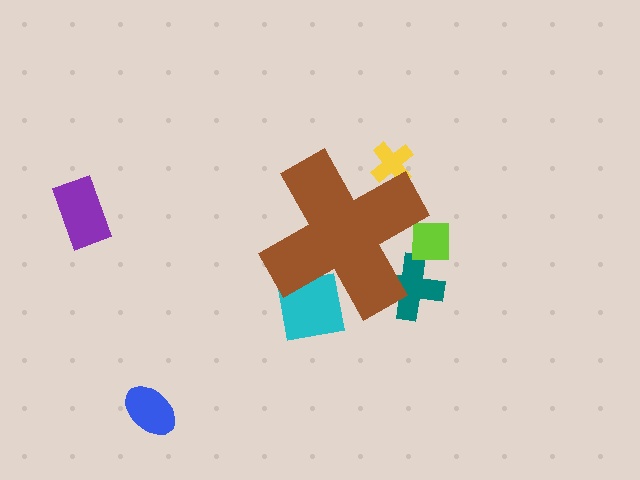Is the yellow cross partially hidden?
Yes, the yellow cross is partially hidden behind the brown cross.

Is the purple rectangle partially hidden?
No, the purple rectangle is fully visible.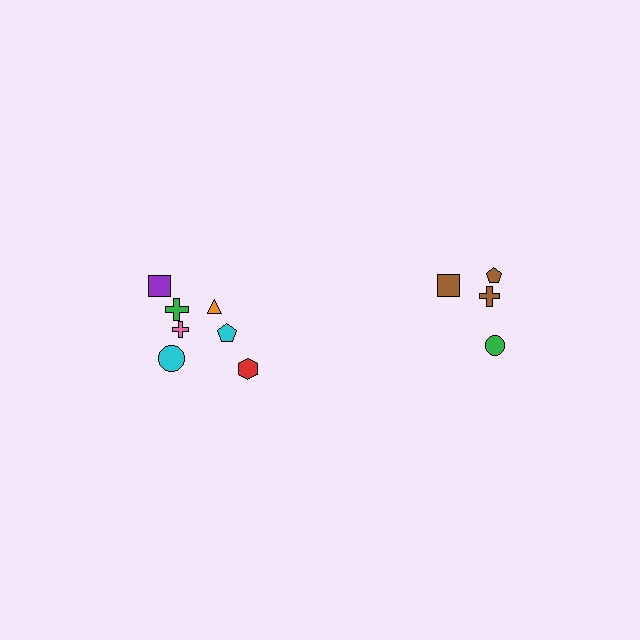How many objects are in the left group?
There are 7 objects.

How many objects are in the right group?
There are 4 objects.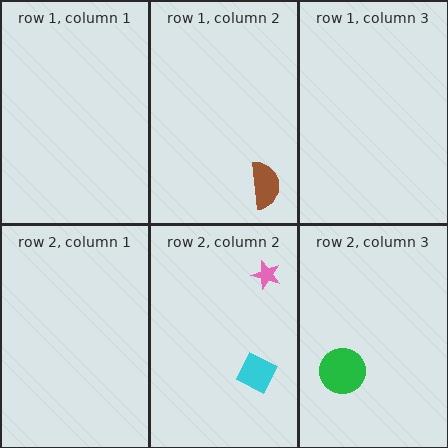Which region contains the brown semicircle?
The row 1, column 2 region.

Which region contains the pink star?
The row 2, column 2 region.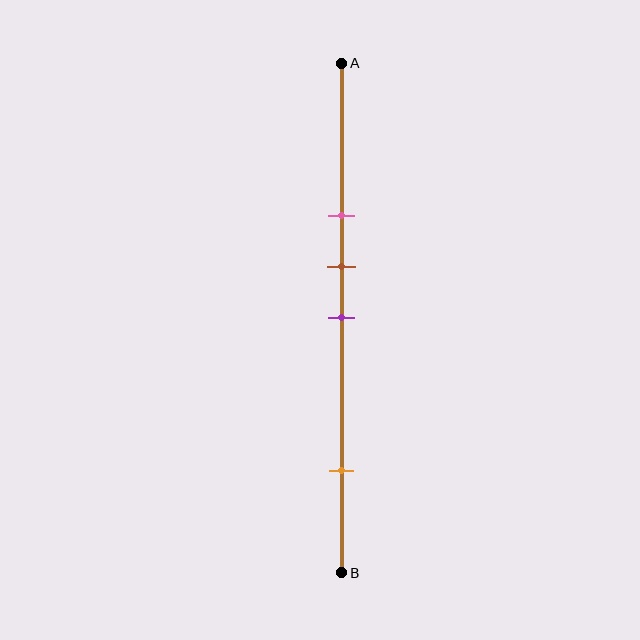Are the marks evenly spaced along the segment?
No, the marks are not evenly spaced.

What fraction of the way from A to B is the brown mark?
The brown mark is approximately 40% (0.4) of the way from A to B.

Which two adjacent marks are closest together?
The brown and purple marks are the closest adjacent pair.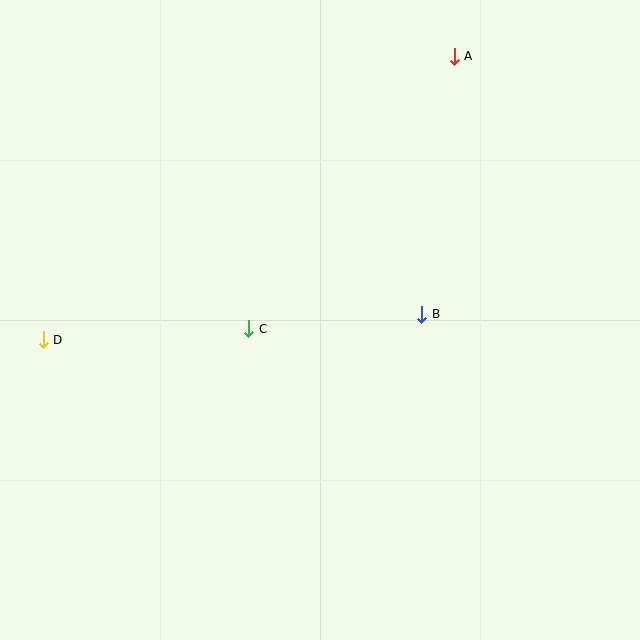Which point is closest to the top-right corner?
Point A is closest to the top-right corner.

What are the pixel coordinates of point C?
Point C is at (249, 329).